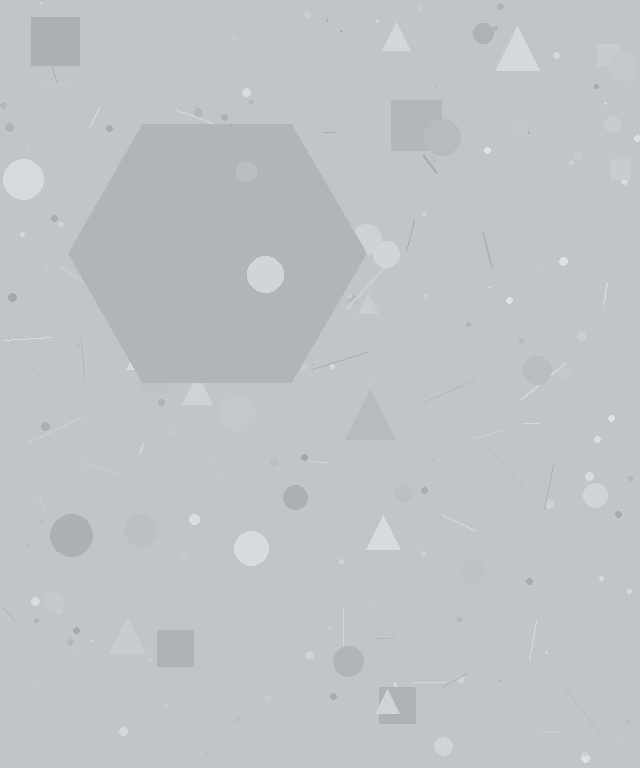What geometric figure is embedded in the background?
A hexagon is embedded in the background.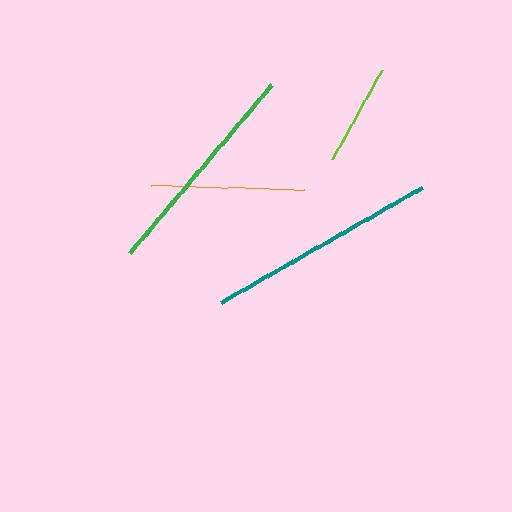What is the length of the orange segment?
The orange segment is approximately 153 pixels long.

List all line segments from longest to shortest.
From longest to shortest: teal, green, orange, lime.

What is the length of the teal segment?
The teal segment is approximately 232 pixels long.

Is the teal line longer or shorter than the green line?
The teal line is longer than the green line.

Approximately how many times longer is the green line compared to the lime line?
The green line is approximately 2.2 times the length of the lime line.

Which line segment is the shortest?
The lime line is the shortest at approximately 102 pixels.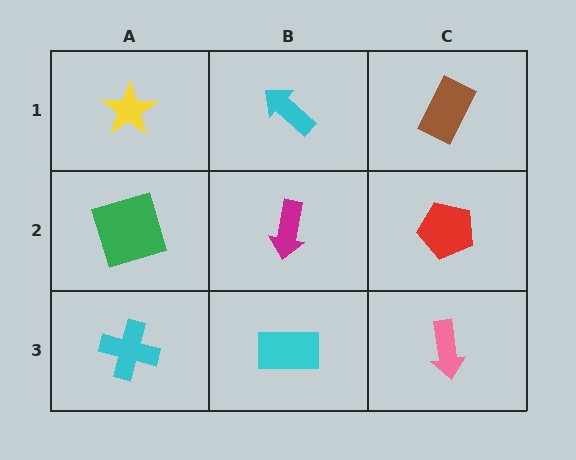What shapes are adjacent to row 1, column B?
A magenta arrow (row 2, column B), a yellow star (row 1, column A), a brown rectangle (row 1, column C).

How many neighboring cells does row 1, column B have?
3.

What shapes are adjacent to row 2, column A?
A yellow star (row 1, column A), a cyan cross (row 3, column A), a magenta arrow (row 2, column B).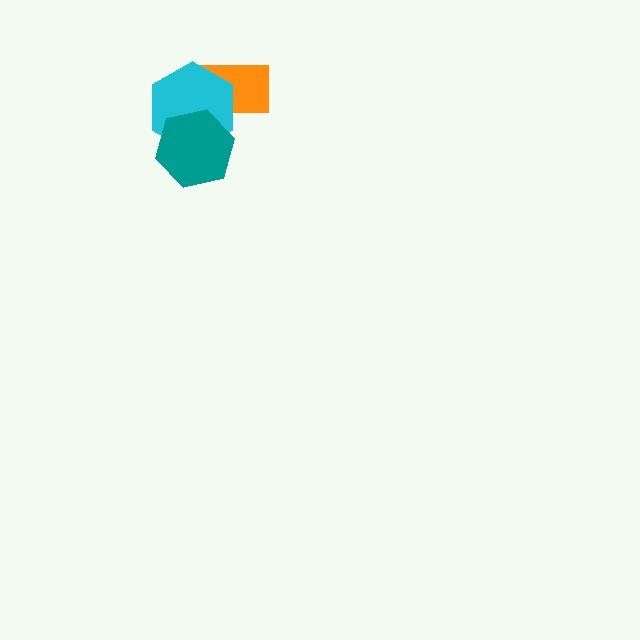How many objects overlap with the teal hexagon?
2 objects overlap with the teal hexagon.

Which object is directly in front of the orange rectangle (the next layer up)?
The cyan hexagon is directly in front of the orange rectangle.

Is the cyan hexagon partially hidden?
Yes, it is partially covered by another shape.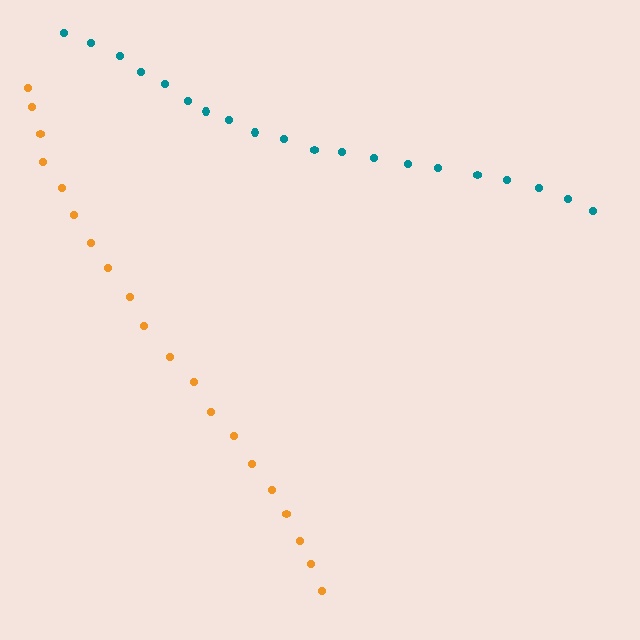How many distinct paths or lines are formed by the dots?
There are 2 distinct paths.